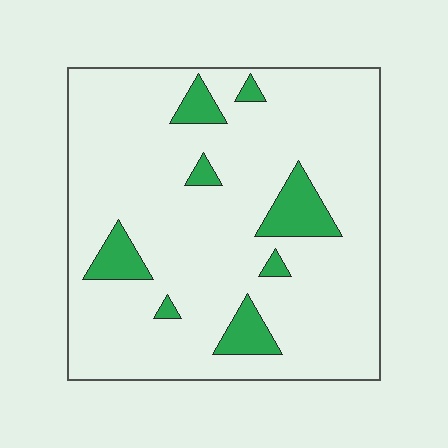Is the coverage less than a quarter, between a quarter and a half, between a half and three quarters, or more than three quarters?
Less than a quarter.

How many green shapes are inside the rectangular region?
8.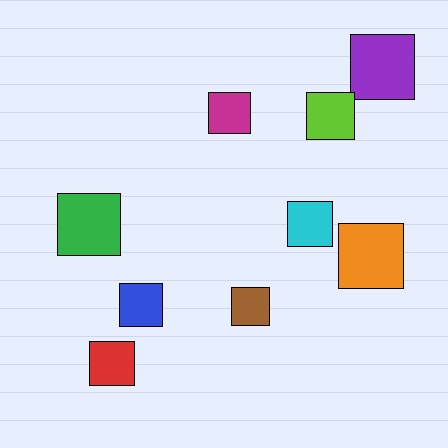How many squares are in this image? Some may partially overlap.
There are 9 squares.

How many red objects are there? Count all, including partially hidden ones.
There is 1 red object.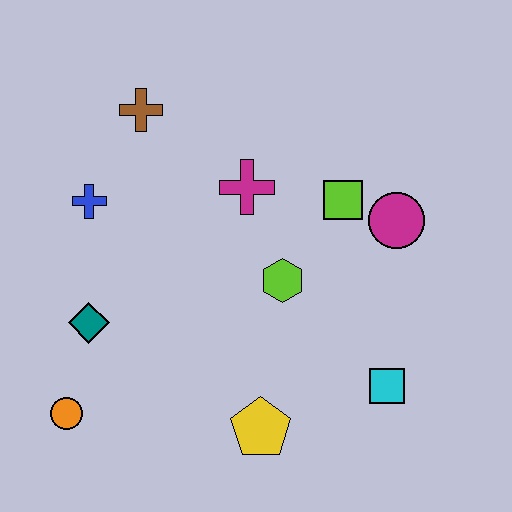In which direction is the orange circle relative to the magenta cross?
The orange circle is below the magenta cross.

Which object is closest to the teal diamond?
The orange circle is closest to the teal diamond.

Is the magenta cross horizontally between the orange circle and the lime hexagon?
Yes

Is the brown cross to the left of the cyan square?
Yes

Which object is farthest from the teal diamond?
The magenta circle is farthest from the teal diamond.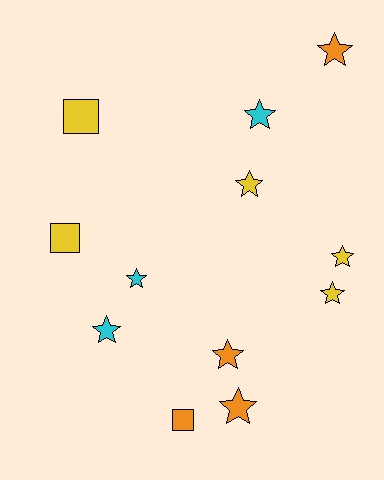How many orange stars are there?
There are 3 orange stars.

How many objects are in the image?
There are 12 objects.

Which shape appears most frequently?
Star, with 9 objects.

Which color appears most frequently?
Yellow, with 5 objects.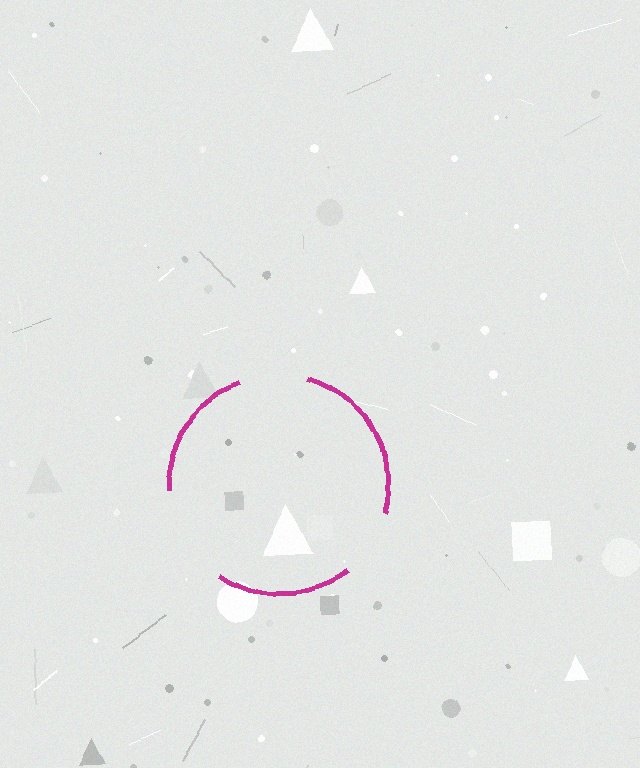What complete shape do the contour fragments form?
The contour fragments form a circle.